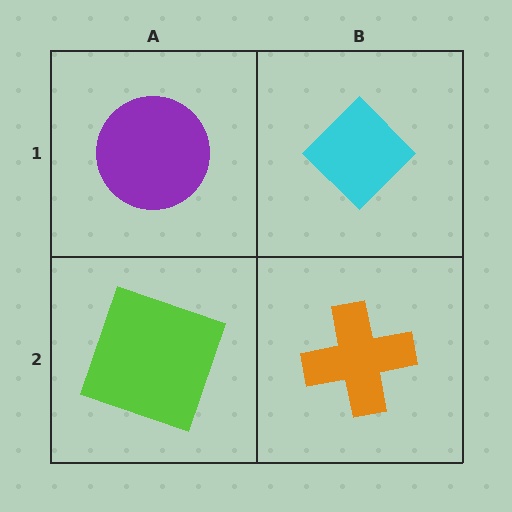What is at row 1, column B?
A cyan diamond.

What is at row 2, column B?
An orange cross.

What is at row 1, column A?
A purple circle.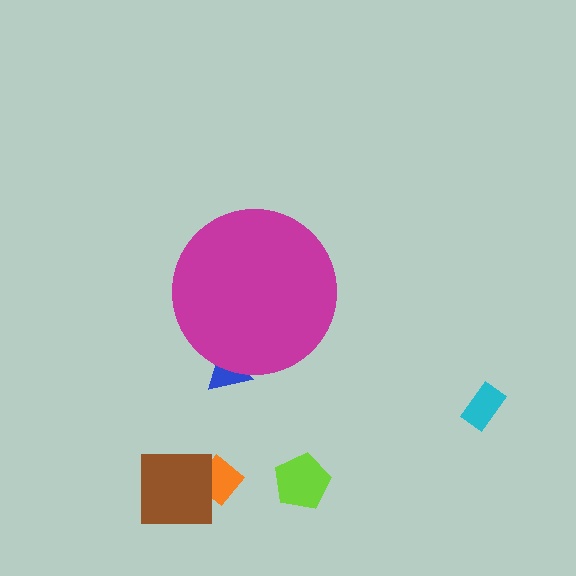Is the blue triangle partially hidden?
Yes, the blue triangle is partially hidden behind the magenta circle.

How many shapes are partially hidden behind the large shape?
1 shape is partially hidden.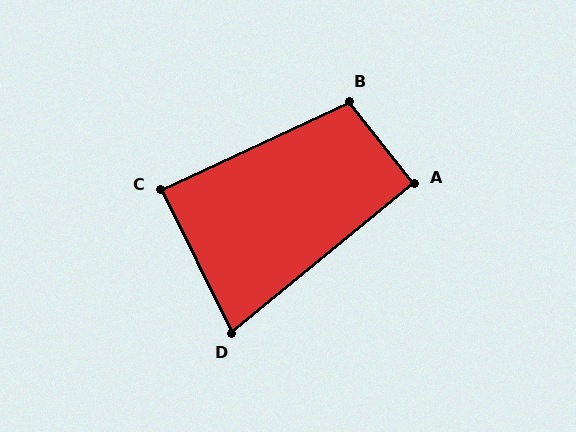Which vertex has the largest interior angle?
B, at approximately 103 degrees.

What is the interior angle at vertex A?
Approximately 91 degrees (approximately right).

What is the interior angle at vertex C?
Approximately 89 degrees (approximately right).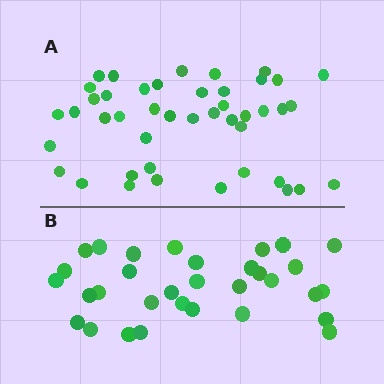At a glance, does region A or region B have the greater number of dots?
Region A (the top region) has more dots.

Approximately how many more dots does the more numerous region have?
Region A has roughly 12 or so more dots than region B.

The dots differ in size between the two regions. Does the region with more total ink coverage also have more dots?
No. Region B has more total ink coverage because its dots are larger, but region A actually contains more individual dots. Total area can be misleading — the number of items is what matters here.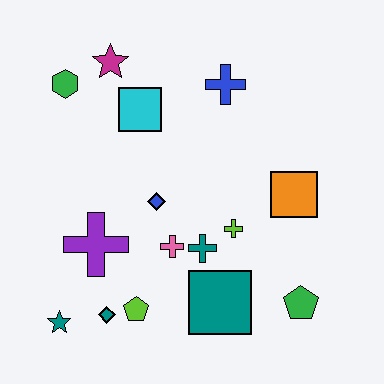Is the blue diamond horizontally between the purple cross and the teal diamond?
No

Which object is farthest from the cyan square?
The green pentagon is farthest from the cyan square.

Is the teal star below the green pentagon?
Yes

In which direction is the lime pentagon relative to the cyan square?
The lime pentagon is below the cyan square.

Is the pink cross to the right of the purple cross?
Yes